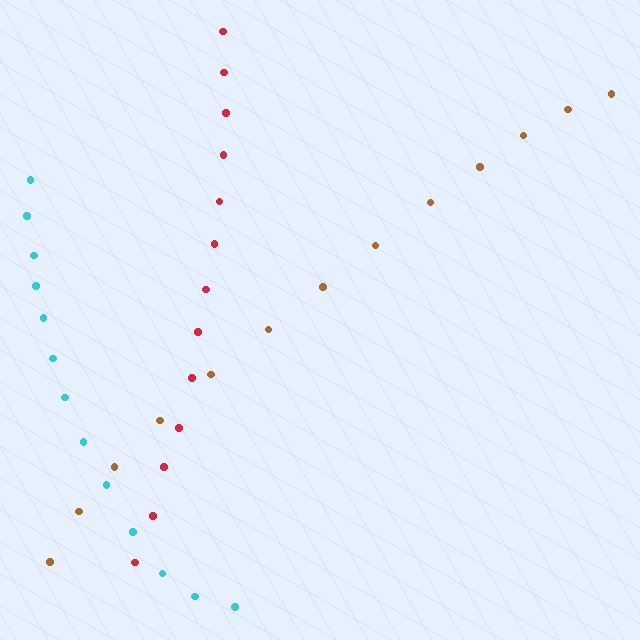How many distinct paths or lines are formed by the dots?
There are 3 distinct paths.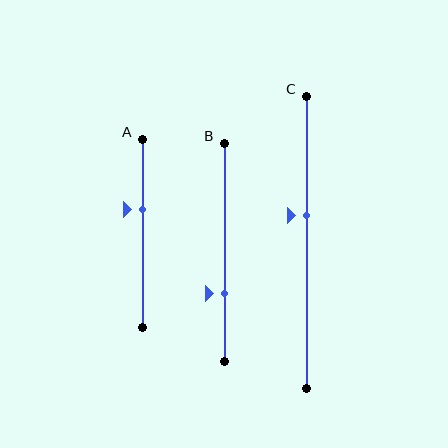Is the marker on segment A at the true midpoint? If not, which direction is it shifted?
No, the marker on segment A is shifted upward by about 13% of the segment length.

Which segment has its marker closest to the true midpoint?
Segment C has its marker closest to the true midpoint.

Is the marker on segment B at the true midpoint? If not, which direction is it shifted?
No, the marker on segment B is shifted downward by about 19% of the segment length.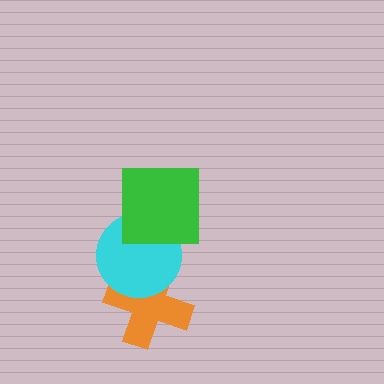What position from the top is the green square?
The green square is 1st from the top.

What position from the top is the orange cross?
The orange cross is 3rd from the top.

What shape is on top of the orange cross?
The cyan circle is on top of the orange cross.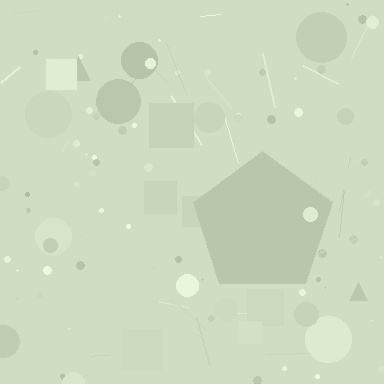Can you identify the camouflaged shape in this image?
The camouflaged shape is a pentagon.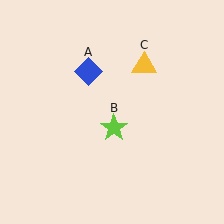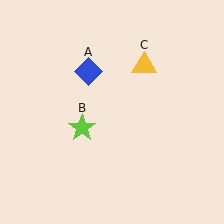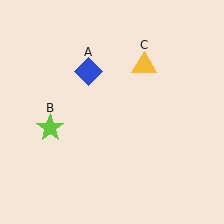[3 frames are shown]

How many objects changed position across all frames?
1 object changed position: lime star (object B).